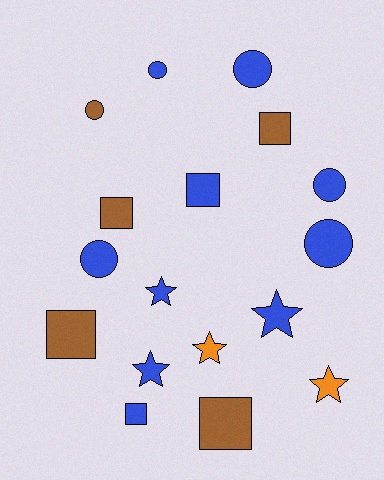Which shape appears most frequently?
Circle, with 6 objects.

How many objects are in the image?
There are 17 objects.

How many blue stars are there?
There are 3 blue stars.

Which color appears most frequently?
Blue, with 10 objects.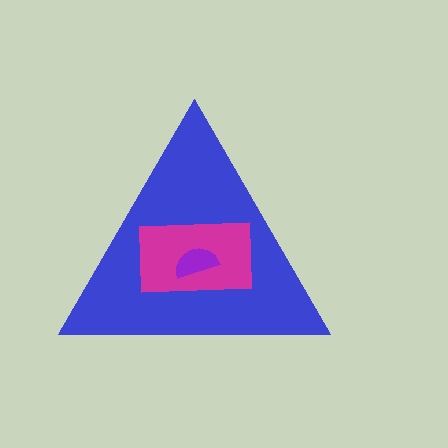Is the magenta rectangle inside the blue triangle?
Yes.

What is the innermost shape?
The purple semicircle.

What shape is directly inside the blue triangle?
The magenta rectangle.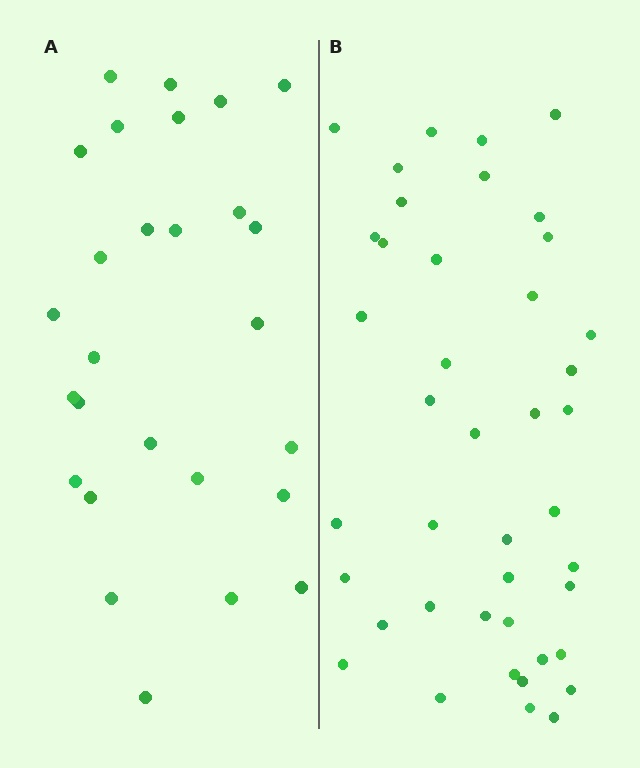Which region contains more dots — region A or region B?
Region B (the right region) has more dots.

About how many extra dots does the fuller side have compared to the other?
Region B has approximately 15 more dots than region A.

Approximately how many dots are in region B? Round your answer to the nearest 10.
About 40 dots. (The exact count is 42, which rounds to 40.)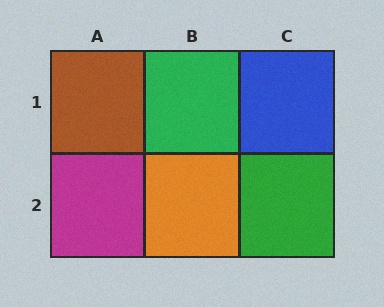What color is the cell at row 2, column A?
Magenta.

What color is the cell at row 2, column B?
Orange.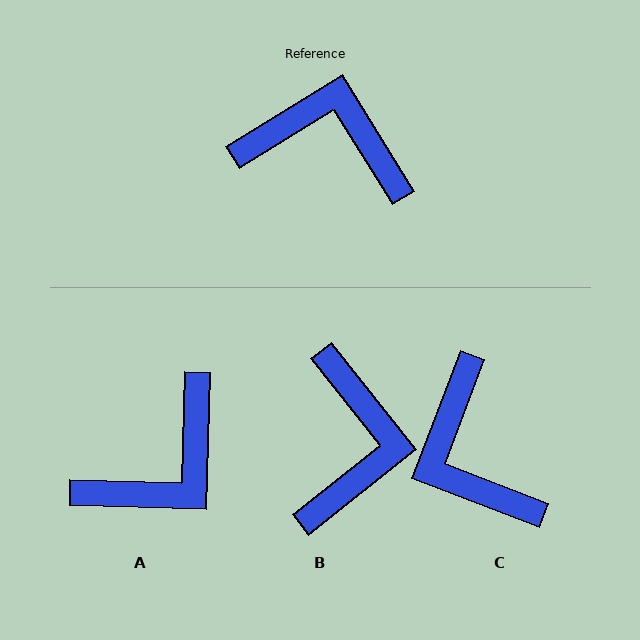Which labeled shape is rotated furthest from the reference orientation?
C, about 127 degrees away.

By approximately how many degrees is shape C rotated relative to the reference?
Approximately 127 degrees counter-clockwise.